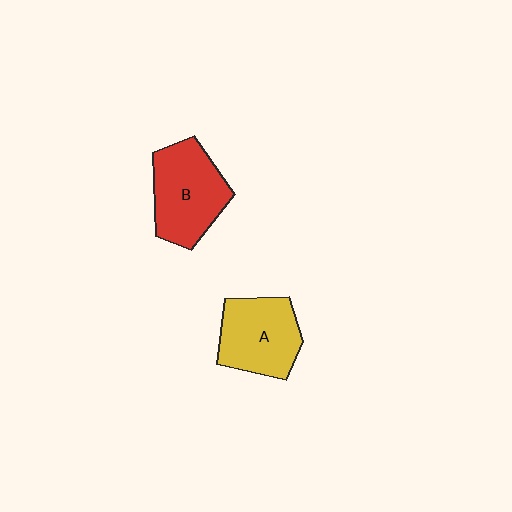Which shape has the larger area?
Shape B (red).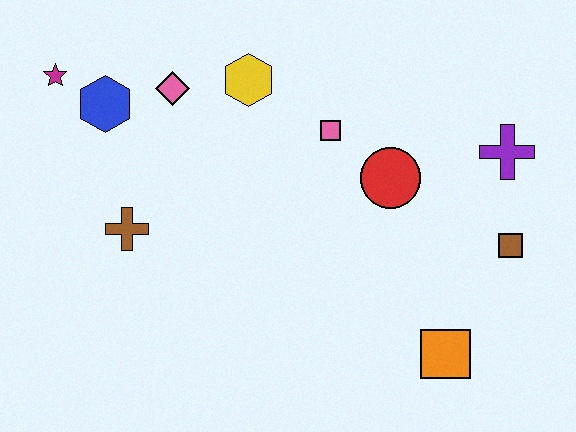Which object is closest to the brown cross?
The blue hexagon is closest to the brown cross.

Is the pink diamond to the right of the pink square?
No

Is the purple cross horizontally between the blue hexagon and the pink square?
No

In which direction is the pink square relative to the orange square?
The pink square is above the orange square.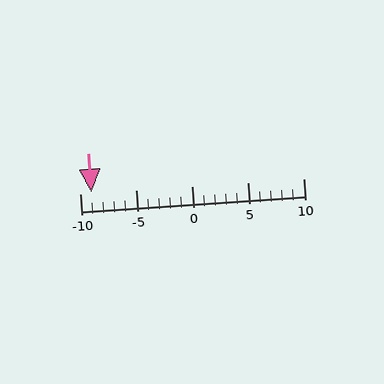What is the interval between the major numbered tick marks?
The major tick marks are spaced 5 units apart.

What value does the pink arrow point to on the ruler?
The pink arrow points to approximately -9.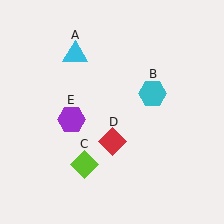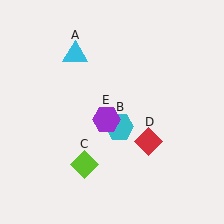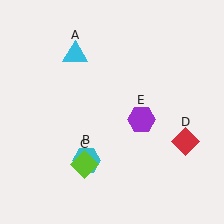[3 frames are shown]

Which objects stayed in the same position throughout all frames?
Cyan triangle (object A) and lime diamond (object C) remained stationary.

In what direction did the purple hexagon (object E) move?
The purple hexagon (object E) moved right.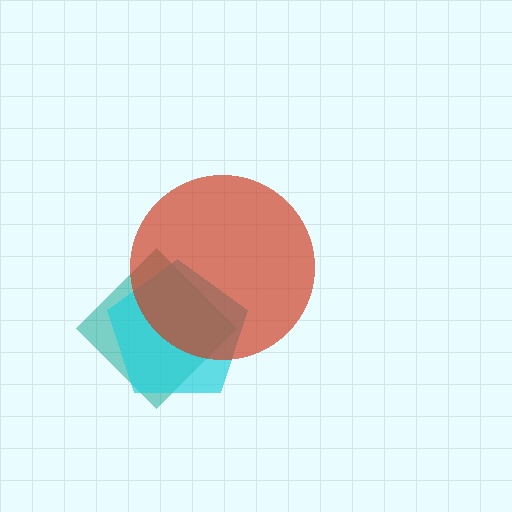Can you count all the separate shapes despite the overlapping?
Yes, there are 3 separate shapes.